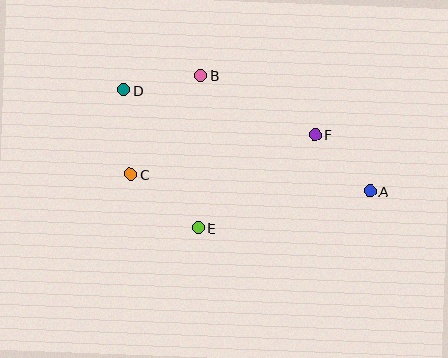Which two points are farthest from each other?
Points A and D are farthest from each other.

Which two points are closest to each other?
Points B and D are closest to each other.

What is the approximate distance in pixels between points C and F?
The distance between C and F is approximately 188 pixels.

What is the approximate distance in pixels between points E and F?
The distance between E and F is approximately 149 pixels.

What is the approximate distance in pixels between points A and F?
The distance between A and F is approximately 79 pixels.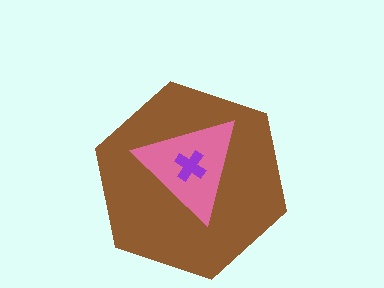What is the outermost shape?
The brown hexagon.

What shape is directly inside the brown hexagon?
The pink triangle.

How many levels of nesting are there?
3.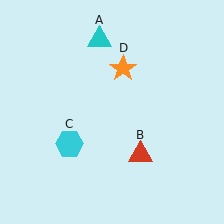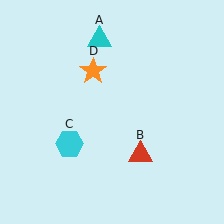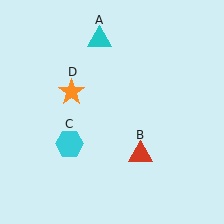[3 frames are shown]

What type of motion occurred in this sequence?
The orange star (object D) rotated counterclockwise around the center of the scene.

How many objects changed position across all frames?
1 object changed position: orange star (object D).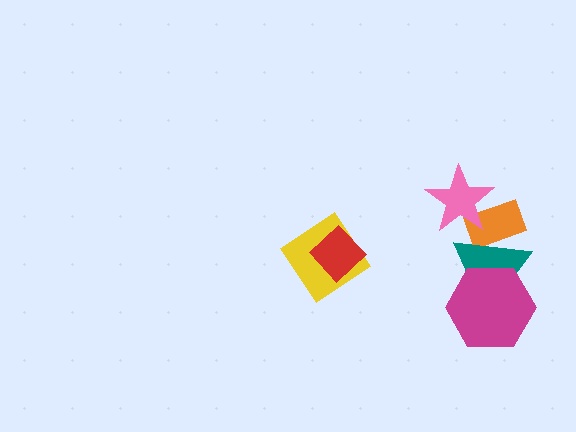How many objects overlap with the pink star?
1 object overlaps with the pink star.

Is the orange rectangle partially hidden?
Yes, it is partially covered by another shape.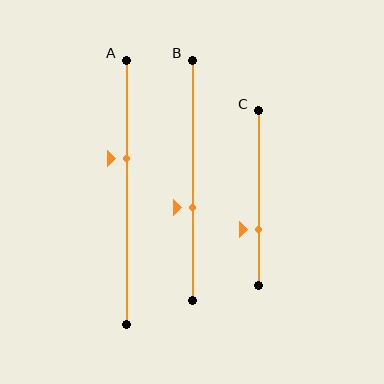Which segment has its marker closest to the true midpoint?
Segment B has its marker closest to the true midpoint.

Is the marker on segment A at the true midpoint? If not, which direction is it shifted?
No, the marker on segment A is shifted upward by about 13% of the segment length.